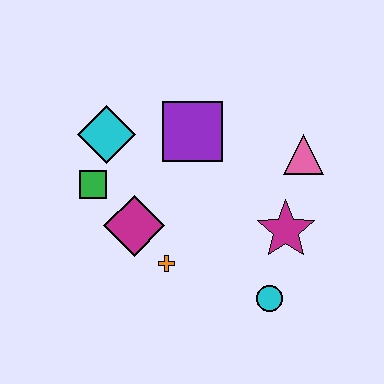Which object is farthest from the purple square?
The cyan circle is farthest from the purple square.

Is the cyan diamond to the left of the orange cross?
Yes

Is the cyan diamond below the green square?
No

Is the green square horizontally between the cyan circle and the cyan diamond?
No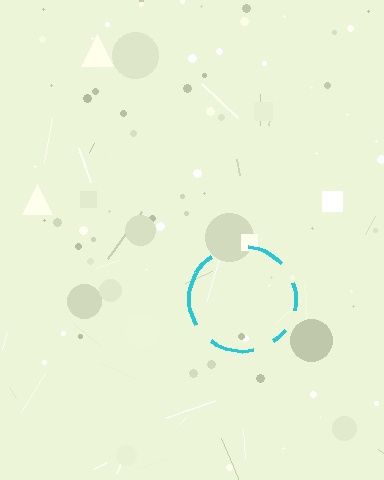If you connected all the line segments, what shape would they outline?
They would outline a circle.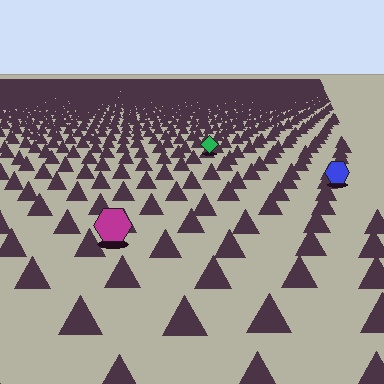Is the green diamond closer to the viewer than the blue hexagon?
No. The blue hexagon is closer — you can tell from the texture gradient: the ground texture is coarser near it.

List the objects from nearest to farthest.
From nearest to farthest: the magenta hexagon, the blue hexagon, the green diamond.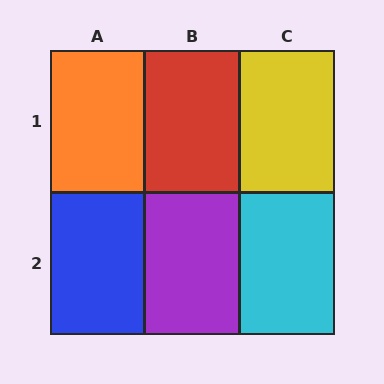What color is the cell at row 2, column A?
Blue.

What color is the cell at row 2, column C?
Cyan.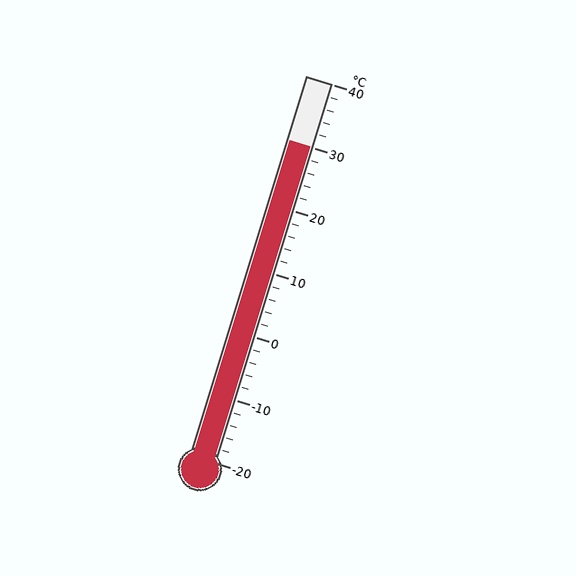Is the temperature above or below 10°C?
The temperature is above 10°C.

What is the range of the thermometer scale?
The thermometer scale ranges from -20°C to 40°C.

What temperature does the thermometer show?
The thermometer shows approximately 30°C.